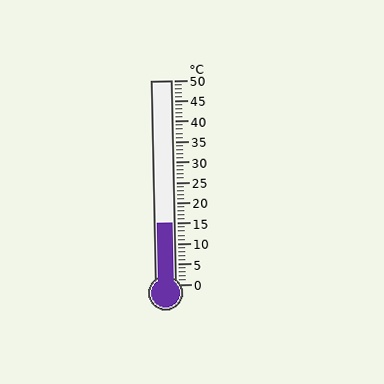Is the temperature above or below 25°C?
The temperature is below 25°C.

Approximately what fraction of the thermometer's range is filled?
The thermometer is filled to approximately 30% of its range.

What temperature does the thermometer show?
The thermometer shows approximately 15°C.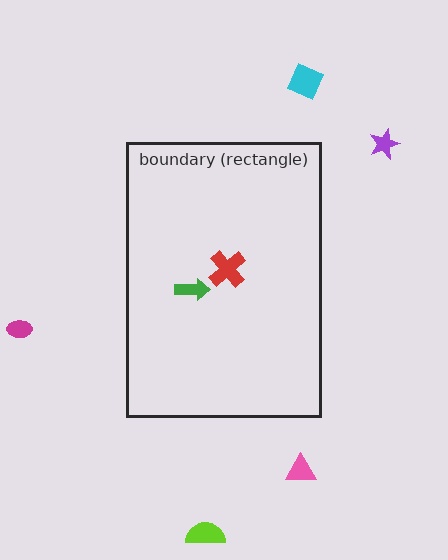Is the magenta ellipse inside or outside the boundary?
Outside.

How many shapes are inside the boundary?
2 inside, 5 outside.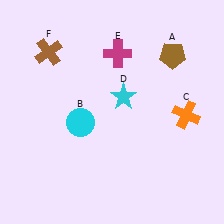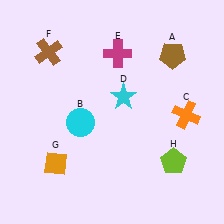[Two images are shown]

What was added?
An orange diamond (G), a lime pentagon (H) were added in Image 2.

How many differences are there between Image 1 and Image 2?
There are 2 differences between the two images.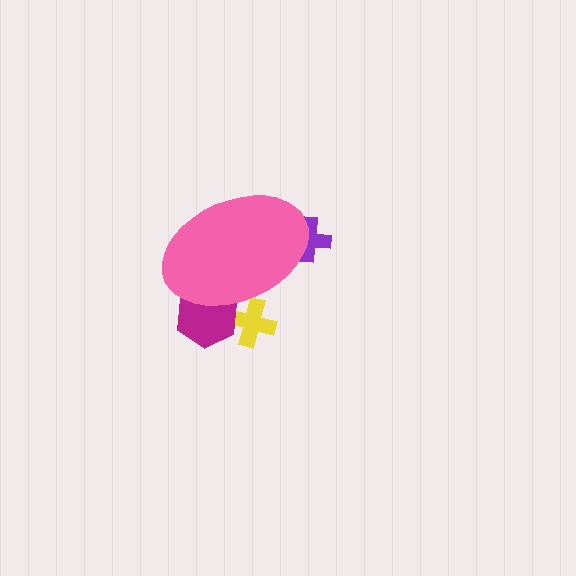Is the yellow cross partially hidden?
Yes, the yellow cross is partially hidden behind the pink ellipse.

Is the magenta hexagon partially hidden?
Yes, the magenta hexagon is partially hidden behind the pink ellipse.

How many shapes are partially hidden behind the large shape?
3 shapes are partially hidden.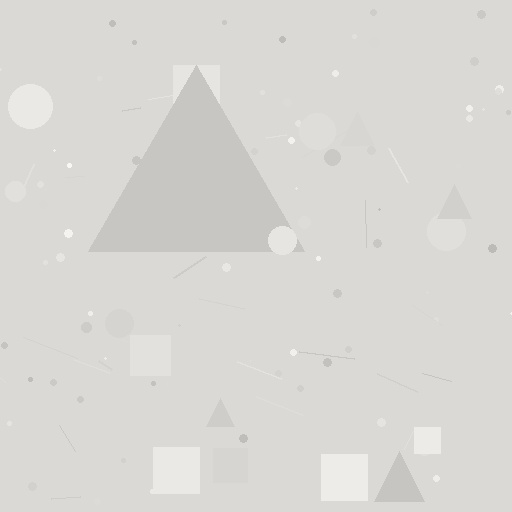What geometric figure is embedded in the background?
A triangle is embedded in the background.